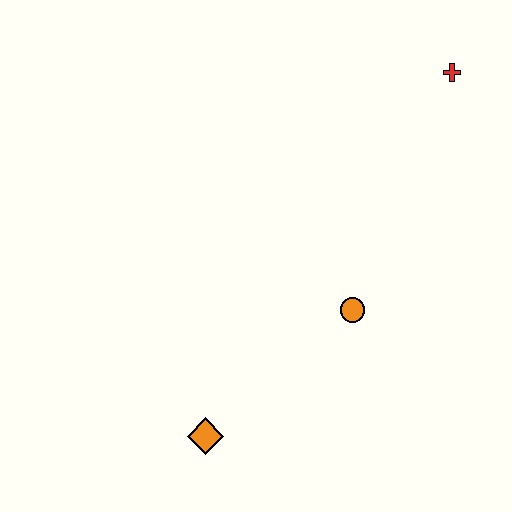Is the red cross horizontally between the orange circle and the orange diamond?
No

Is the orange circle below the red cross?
Yes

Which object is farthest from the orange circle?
The red cross is farthest from the orange circle.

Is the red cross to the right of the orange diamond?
Yes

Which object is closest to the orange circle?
The orange diamond is closest to the orange circle.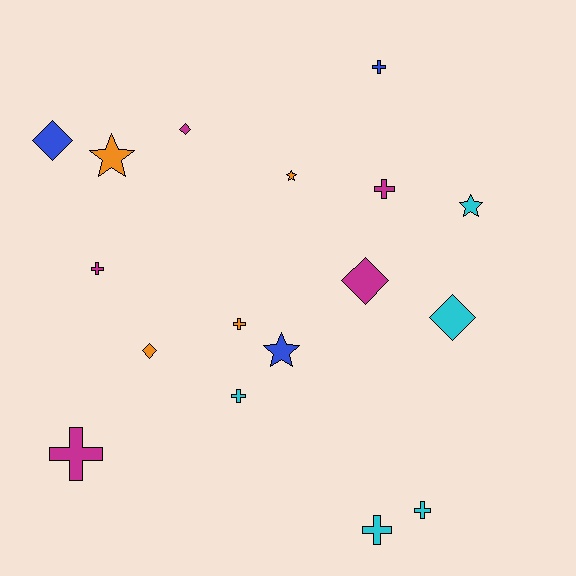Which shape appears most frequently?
Cross, with 8 objects.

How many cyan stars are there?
There is 1 cyan star.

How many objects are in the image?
There are 17 objects.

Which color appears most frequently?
Magenta, with 5 objects.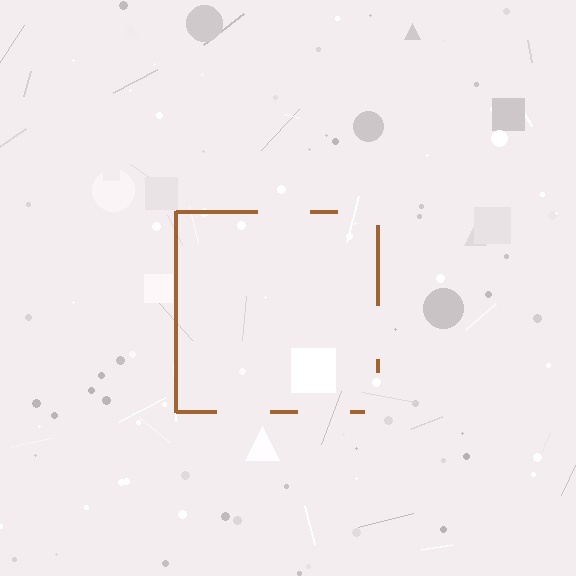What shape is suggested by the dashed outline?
The dashed outline suggests a square.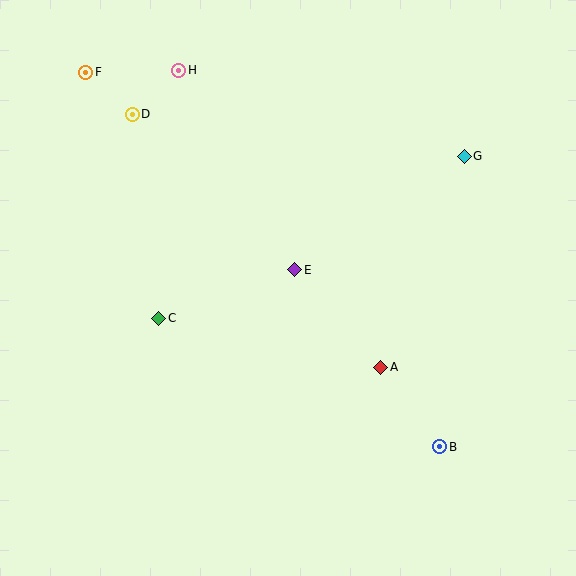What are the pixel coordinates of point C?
Point C is at (159, 318).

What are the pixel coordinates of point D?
Point D is at (132, 114).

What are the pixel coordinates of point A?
Point A is at (381, 367).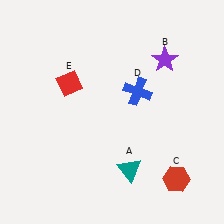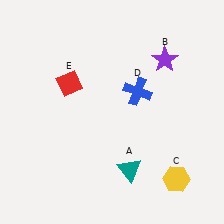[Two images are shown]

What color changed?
The hexagon (C) changed from red in Image 1 to yellow in Image 2.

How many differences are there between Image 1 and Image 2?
There is 1 difference between the two images.